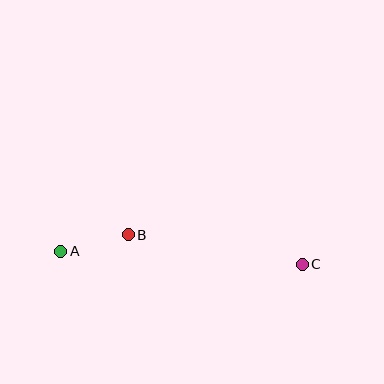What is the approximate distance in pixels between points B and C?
The distance between B and C is approximately 176 pixels.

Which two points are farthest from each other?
Points A and C are farthest from each other.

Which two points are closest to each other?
Points A and B are closest to each other.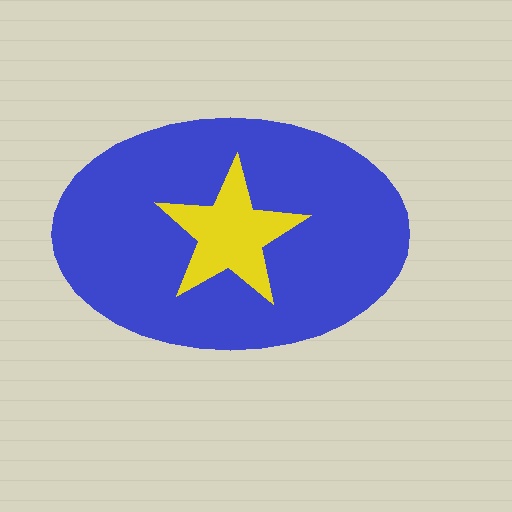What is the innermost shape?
The yellow star.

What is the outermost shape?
The blue ellipse.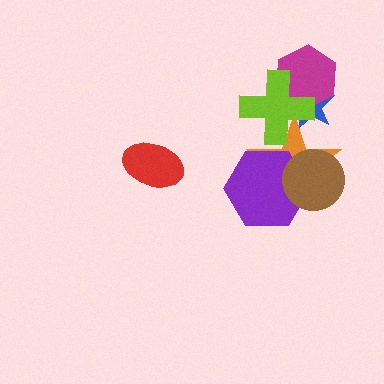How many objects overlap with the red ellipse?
0 objects overlap with the red ellipse.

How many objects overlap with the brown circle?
2 objects overlap with the brown circle.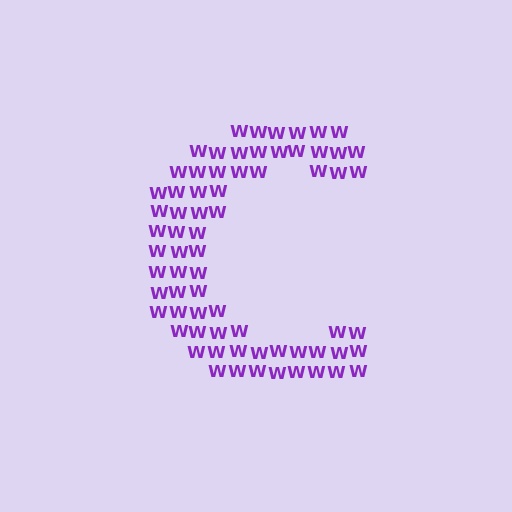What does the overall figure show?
The overall figure shows the letter C.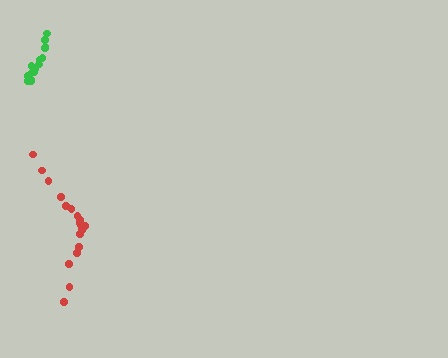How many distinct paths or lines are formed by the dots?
There are 2 distinct paths.